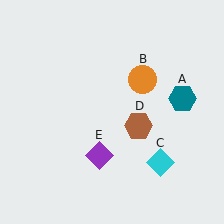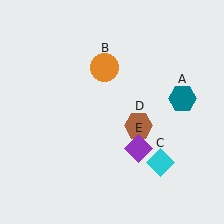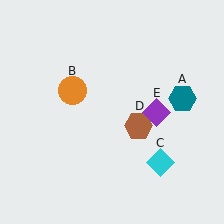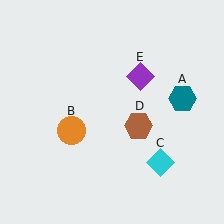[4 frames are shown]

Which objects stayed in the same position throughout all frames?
Teal hexagon (object A) and cyan diamond (object C) and brown hexagon (object D) remained stationary.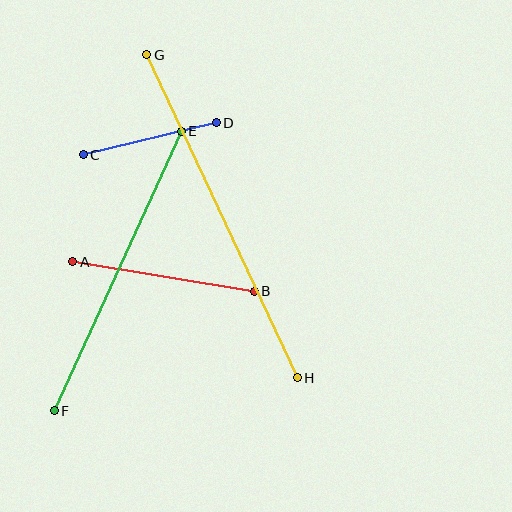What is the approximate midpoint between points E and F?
The midpoint is at approximately (118, 271) pixels.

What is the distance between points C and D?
The distance is approximately 137 pixels.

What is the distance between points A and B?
The distance is approximately 184 pixels.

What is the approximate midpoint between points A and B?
The midpoint is at approximately (163, 277) pixels.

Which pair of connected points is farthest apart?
Points G and H are farthest apart.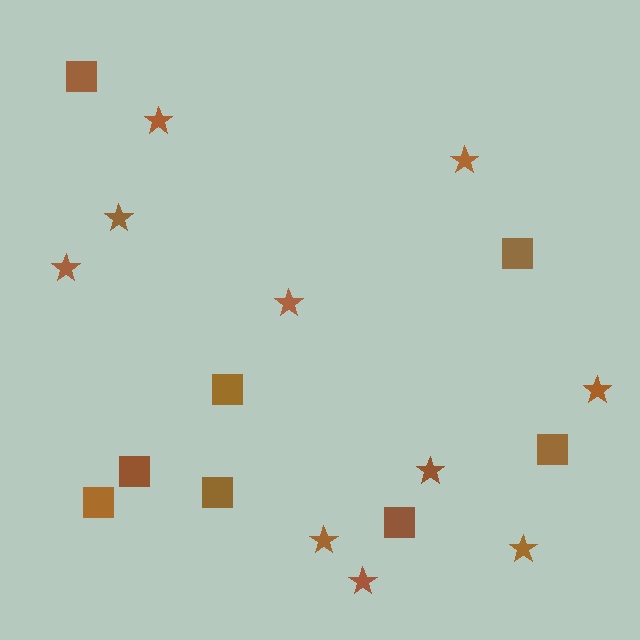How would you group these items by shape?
There are 2 groups: one group of squares (8) and one group of stars (10).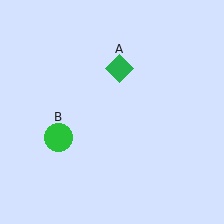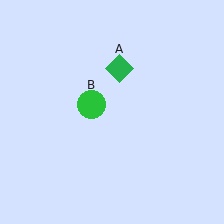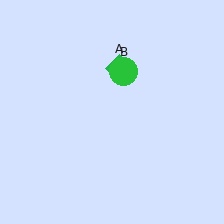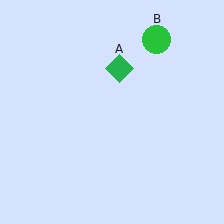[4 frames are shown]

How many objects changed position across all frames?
1 object changed position: green circle (object B).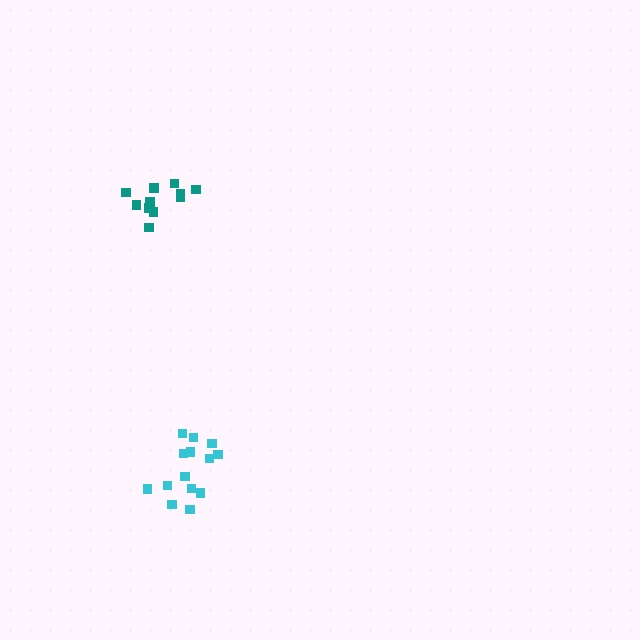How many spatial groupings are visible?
There are 2 spatial groupings.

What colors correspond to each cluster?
The clusters are colored: teal, cyan.